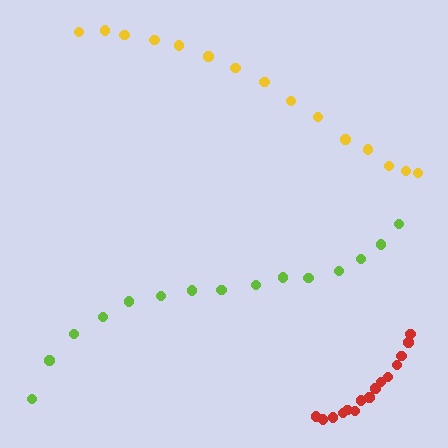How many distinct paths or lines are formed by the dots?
There are 3 distinct paths.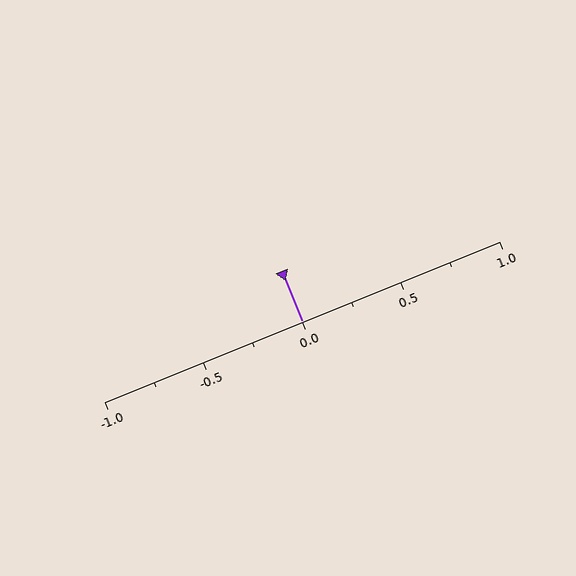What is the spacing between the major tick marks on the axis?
The major ticks are spaced 0.5 apart.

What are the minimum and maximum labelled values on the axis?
The axis runs from -1.0 to 1.0.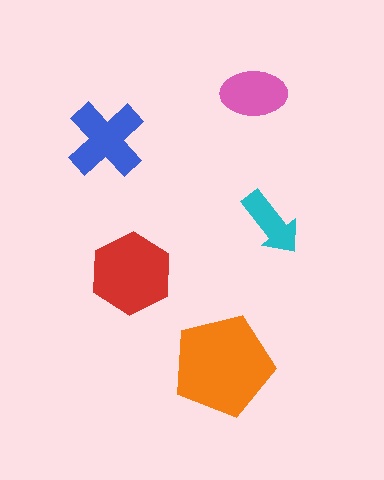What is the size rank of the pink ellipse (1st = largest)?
4th.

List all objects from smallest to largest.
The cyan arrow, the pink ellipse, the blue cross, the red hexagon, the orange pentagon.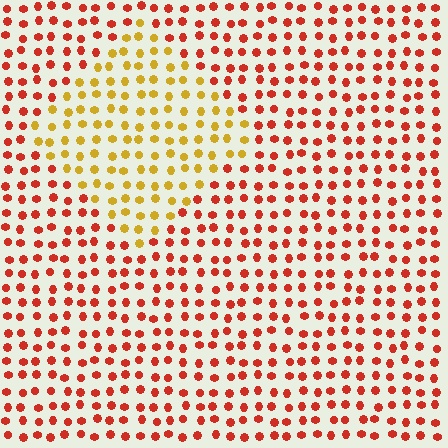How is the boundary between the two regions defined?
The boundary is defined purely by a slight shift in hue (about 43 degrees). Spacing, size, and orientation are identical on both sides.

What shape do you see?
I see a diamond.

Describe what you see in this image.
The image is filled with small red elements in a uniform arrangement. A diamond-shaped region is visible where the elements are tinted to a slightly different hue, forming a subtle color boundary.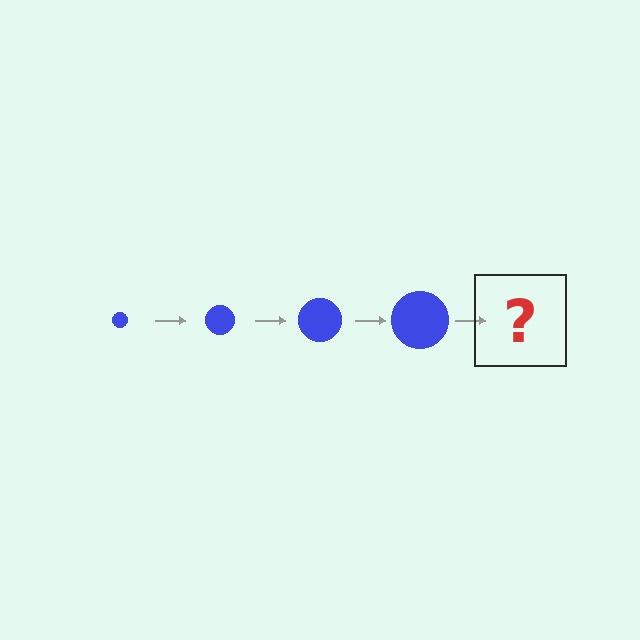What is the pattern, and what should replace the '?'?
The pattern is that the circle gets progressively larger each step. The '?' should be a blue circle, larger than the previous one.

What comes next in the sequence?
The next element should be a blue circle, larger than the previous one.